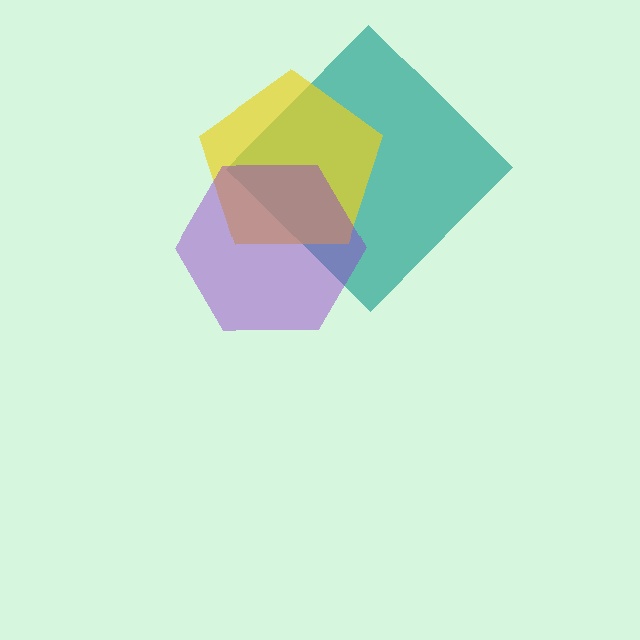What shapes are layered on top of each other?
The layered shapes are: a teal diamond, a yellow pentagon, a purple hexagon.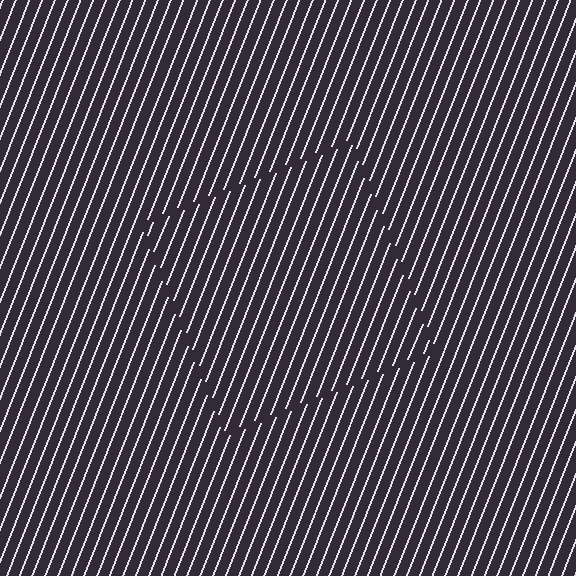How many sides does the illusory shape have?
4 sides — the line-ends trace a square.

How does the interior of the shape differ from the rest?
The interior of the shape contains the same grating, shifted by half a period — the contour is defined by the phase discontinuity where line-ends from the inner and outer gratings abut.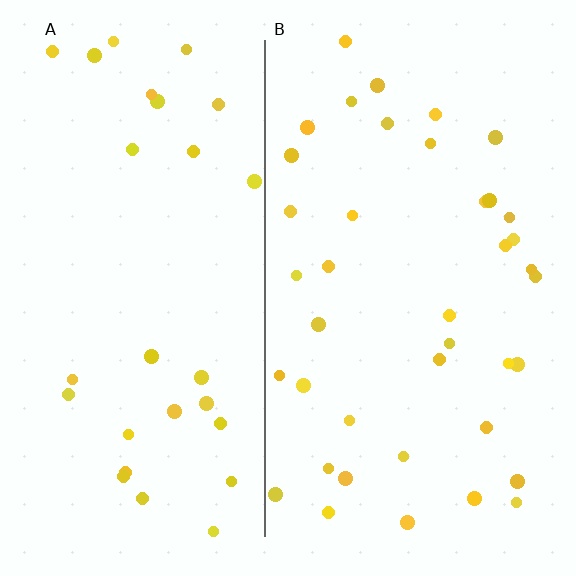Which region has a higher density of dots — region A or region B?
B (the right).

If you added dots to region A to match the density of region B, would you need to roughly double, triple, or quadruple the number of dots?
Approximately double.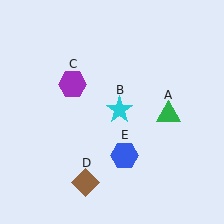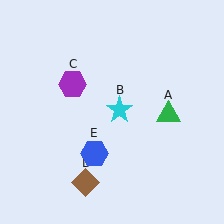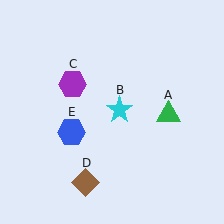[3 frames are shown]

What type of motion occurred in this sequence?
The blue hexagon (object E) rotated clockwise around the center of the scene.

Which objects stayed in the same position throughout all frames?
Green triangle (object A) and cyan star (object B) and purple hexagon (object C) and brown diamond (object D) remained stationary.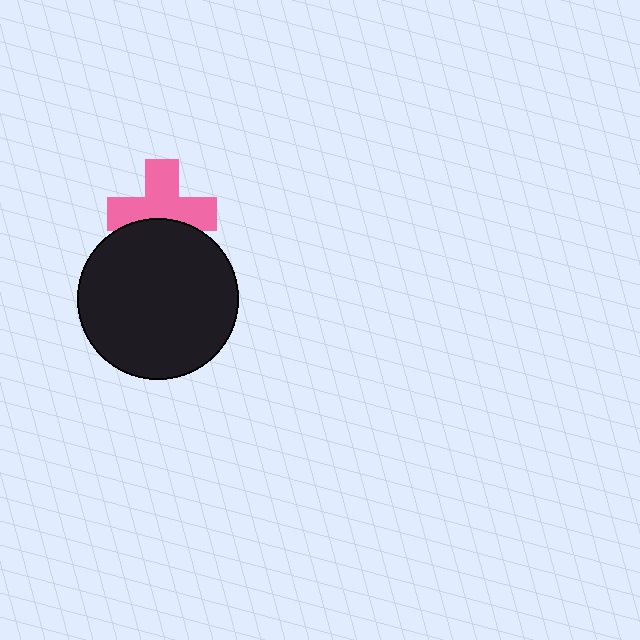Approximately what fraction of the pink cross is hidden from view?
Roughly 34% of the pink cross is hidden behind the black circle.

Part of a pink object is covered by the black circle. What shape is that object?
It is a cross.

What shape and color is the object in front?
The object in front is a black circle.